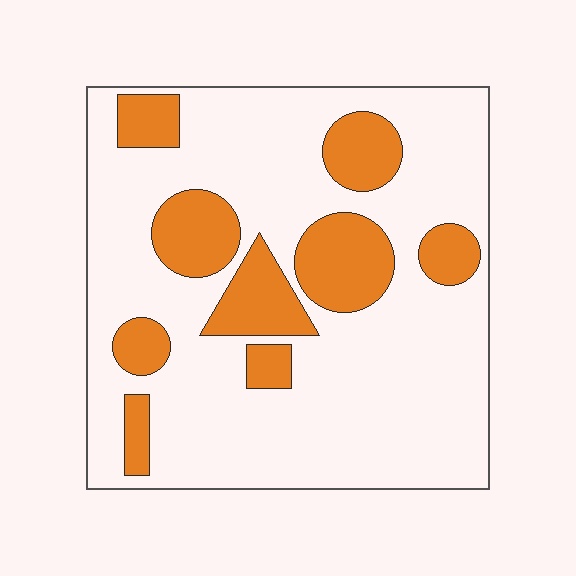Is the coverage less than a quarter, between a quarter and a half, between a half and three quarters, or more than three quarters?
Less than a quarter.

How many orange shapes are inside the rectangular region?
9.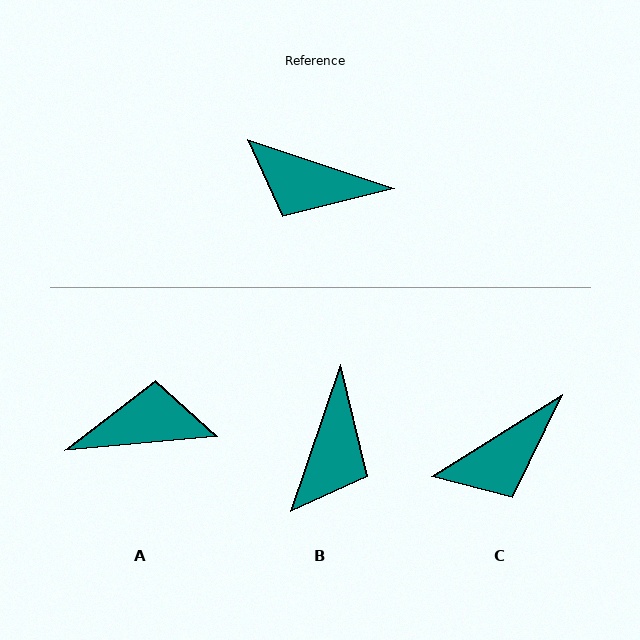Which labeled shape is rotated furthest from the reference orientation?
A, about 156 degrees away.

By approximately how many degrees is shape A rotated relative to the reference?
Approximately 156 degrees clockwise.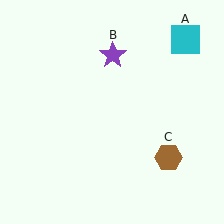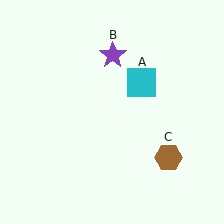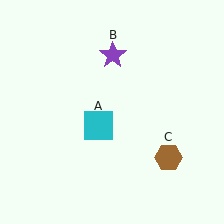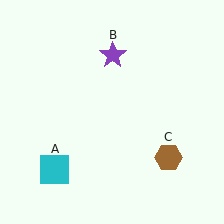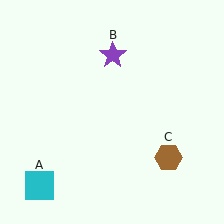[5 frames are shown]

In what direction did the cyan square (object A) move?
The cyan square (object A) moved down and to the left.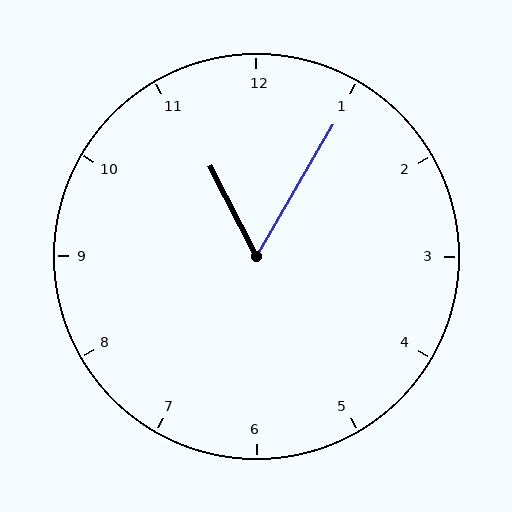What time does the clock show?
11:05.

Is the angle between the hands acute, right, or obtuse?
It is acute.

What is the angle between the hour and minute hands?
Approximately 58 degrees.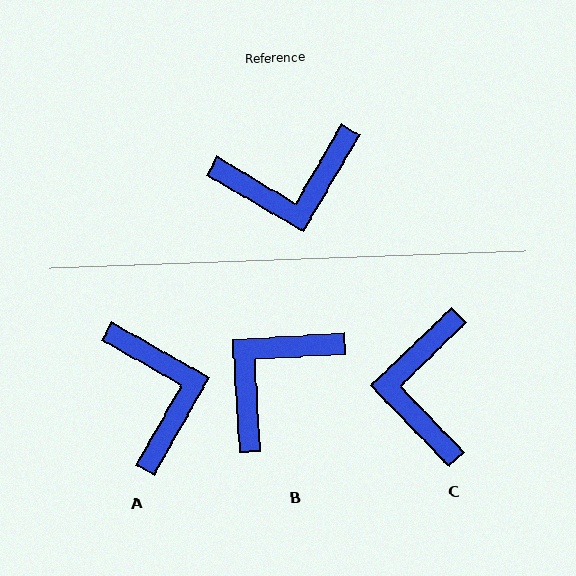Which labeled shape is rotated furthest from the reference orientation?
B, about 146 degrees away.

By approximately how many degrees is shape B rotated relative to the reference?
Approximately 146 degrees clockwise.